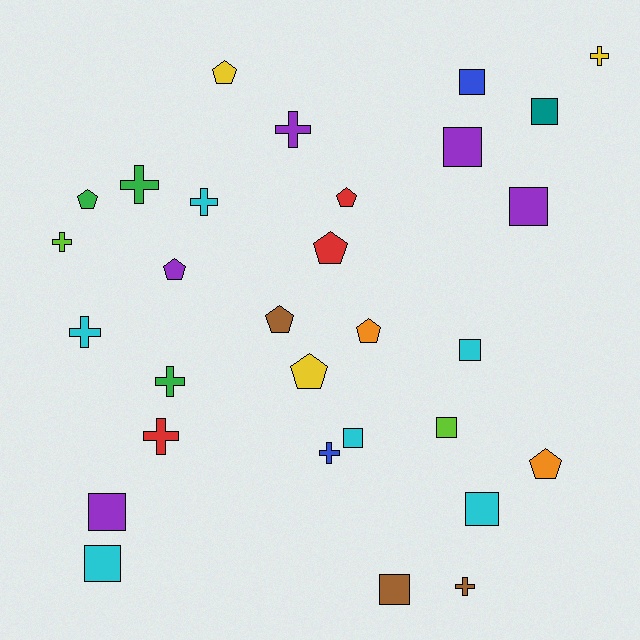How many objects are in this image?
There are 30 objects.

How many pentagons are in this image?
There are 9 pentagons.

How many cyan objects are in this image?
There are 6 cyan objects.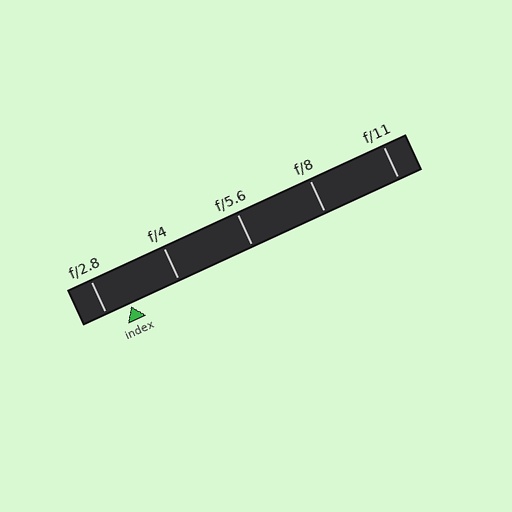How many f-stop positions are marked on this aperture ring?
There are 5 f-stop positions marked.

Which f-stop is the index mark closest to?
The index mark is closest to f/2.8.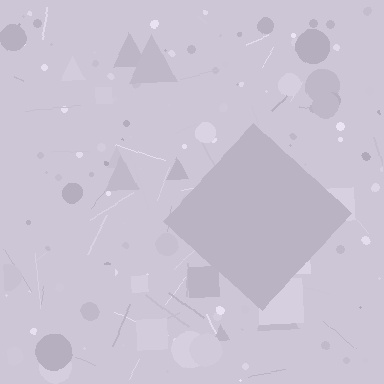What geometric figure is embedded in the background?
A diamond is embedded in the background.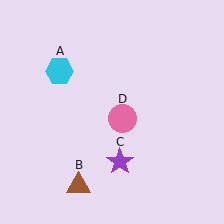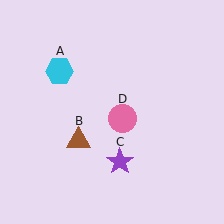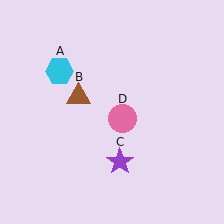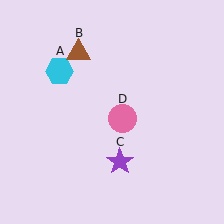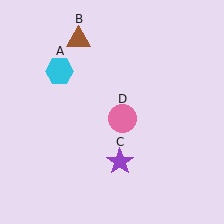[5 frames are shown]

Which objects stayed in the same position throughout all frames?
Cyan hexagon (object A) and purple star (object C) and pink circle (object D) remained stationary.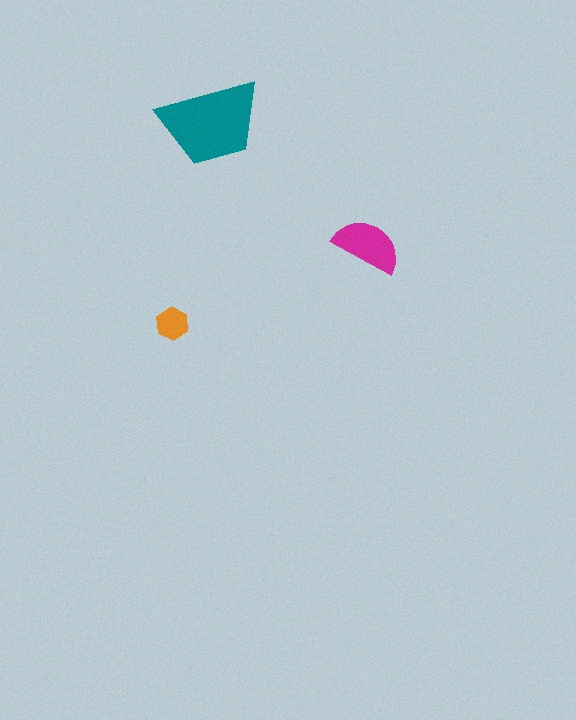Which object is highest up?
The teal trapezoid is topmost.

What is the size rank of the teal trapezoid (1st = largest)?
1st.